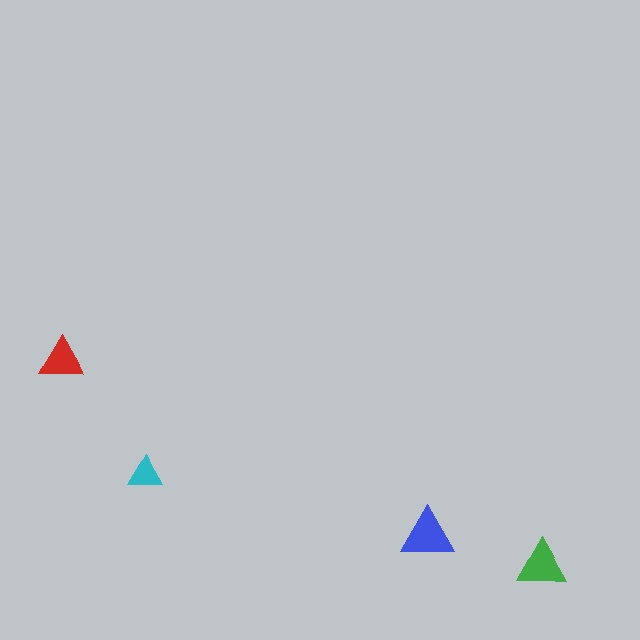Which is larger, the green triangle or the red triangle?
The green one.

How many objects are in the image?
There are 4 objects in the image.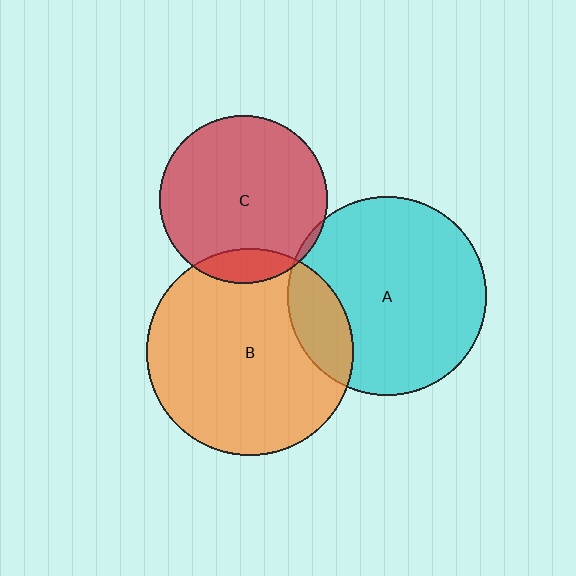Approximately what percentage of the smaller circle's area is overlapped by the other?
Approximately 15%.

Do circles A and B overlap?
Yes.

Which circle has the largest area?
Circle B (orange).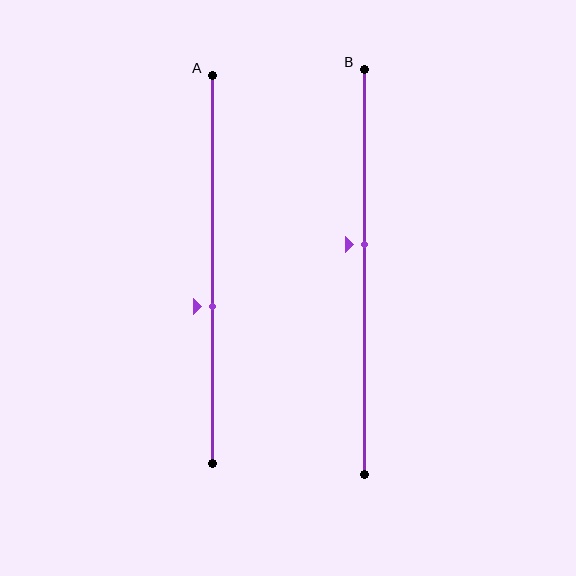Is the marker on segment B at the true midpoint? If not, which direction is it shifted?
No, the marker on segment B is shifted upward by about 7% of the segment length.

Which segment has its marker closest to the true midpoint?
Segment B has its marker closest to the true midpoint.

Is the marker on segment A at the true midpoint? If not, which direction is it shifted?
No, the marker on segment A is shifted downward by about 10% of the segment length.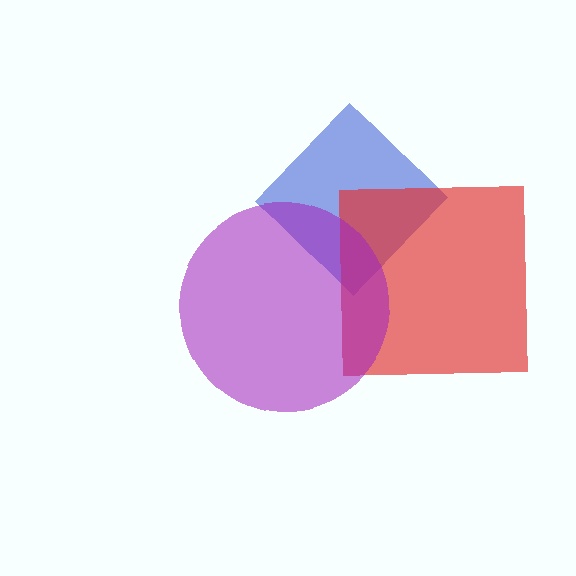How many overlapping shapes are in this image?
There are 3 overlapping shapes in the image.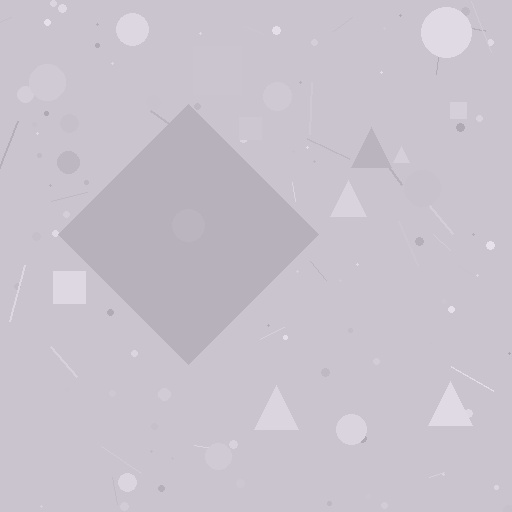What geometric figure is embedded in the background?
A diamond is embedded in the background.